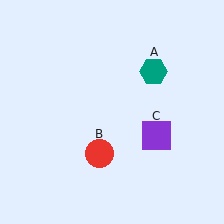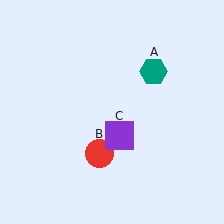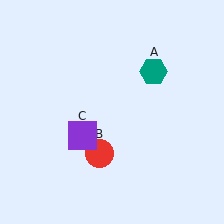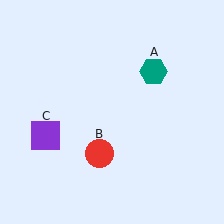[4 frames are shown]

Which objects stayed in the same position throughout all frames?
Teal hexagon (object A) and red circle (object B) remained stationary.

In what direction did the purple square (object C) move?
The purple square (object C) moved left.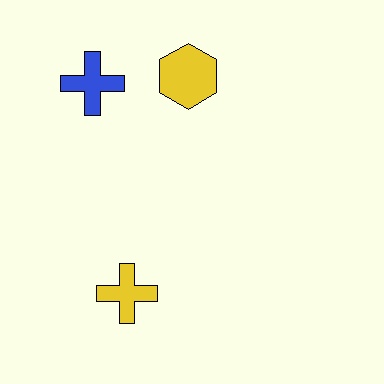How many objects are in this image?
There are 3 objects.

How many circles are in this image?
There are no circles.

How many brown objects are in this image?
There are no brown objects.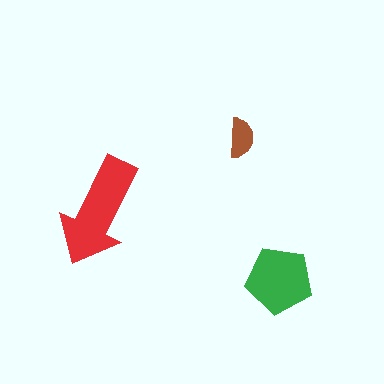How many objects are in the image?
There are 3 objects in the image.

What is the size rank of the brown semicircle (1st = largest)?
3rd.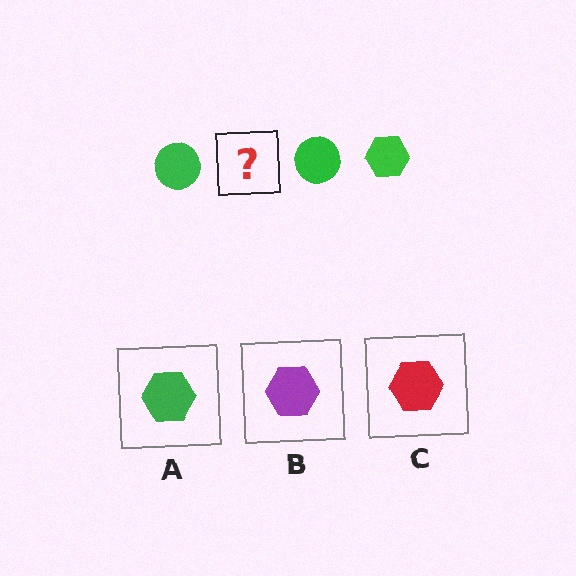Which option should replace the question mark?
Option A.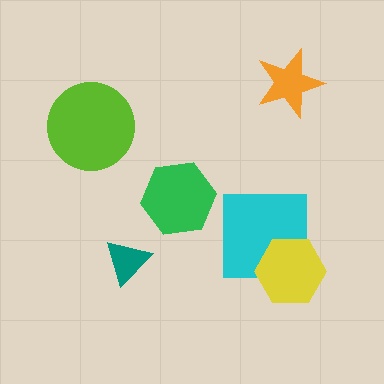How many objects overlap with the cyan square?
1 object overlaps with the cyan square.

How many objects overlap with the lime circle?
0 objects overlap with the lime circle.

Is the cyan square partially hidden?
Yes, it is partially covered by another shape.